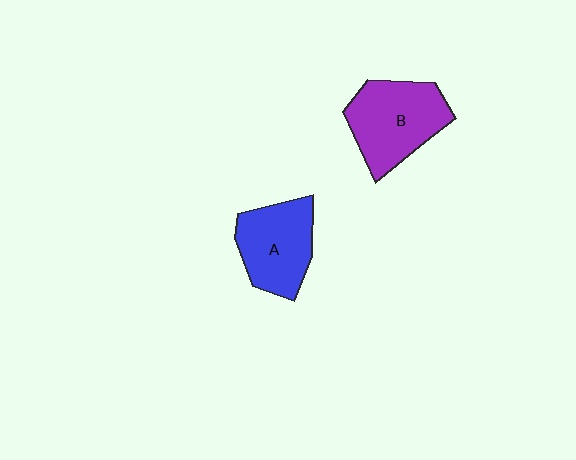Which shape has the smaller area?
Shape A (blue).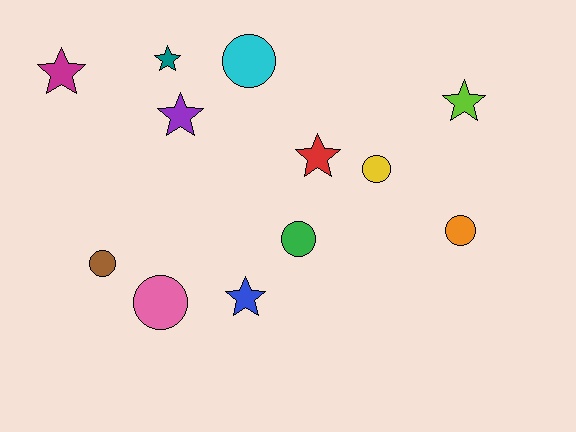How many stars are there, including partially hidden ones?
There are 6 stars.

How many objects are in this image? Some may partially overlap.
There are 12 objects.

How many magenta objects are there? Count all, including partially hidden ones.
There is 1 magenta object.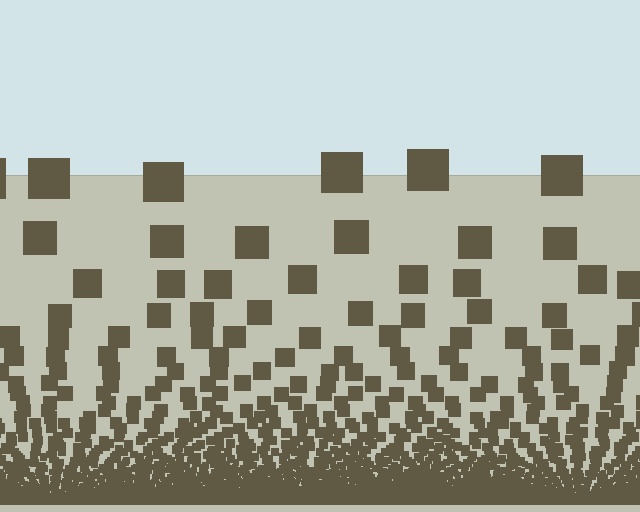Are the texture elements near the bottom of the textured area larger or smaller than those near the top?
Smaller. The gradient is inverted — elements near the bottom are smaller and denser.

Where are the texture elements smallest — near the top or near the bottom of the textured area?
Near the bottom.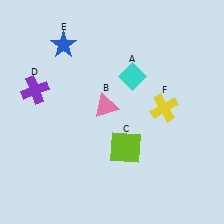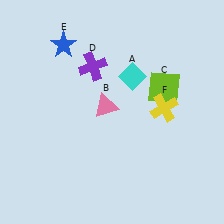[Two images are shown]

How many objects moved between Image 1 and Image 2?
2 objects moved between the two images.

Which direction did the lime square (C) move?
The lime square (C) moved up.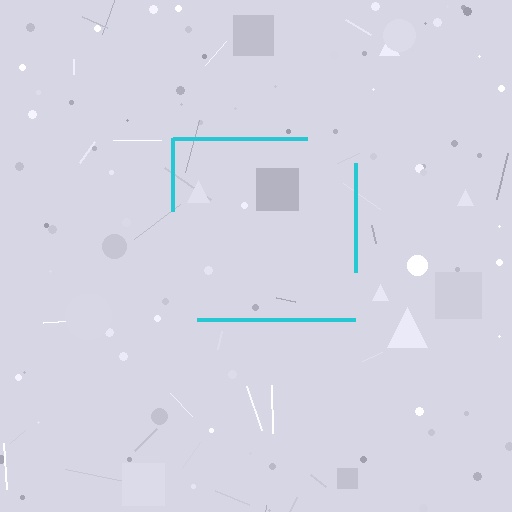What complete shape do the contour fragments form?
The contour fragments form a square.